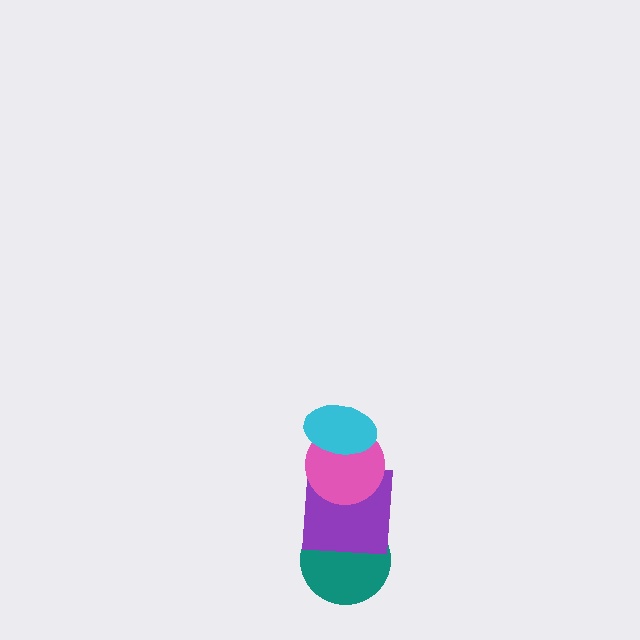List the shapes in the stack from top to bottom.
From top to bottom: the cyan ellipse, the pink circle, the purple square, the teal circle.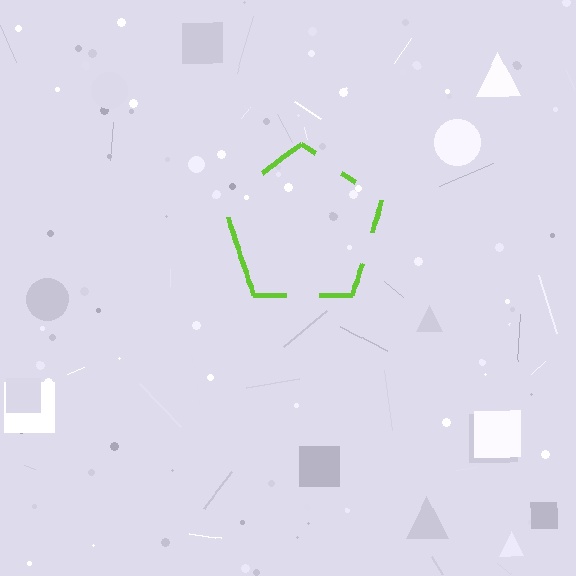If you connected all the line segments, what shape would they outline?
They would outline a pentagon.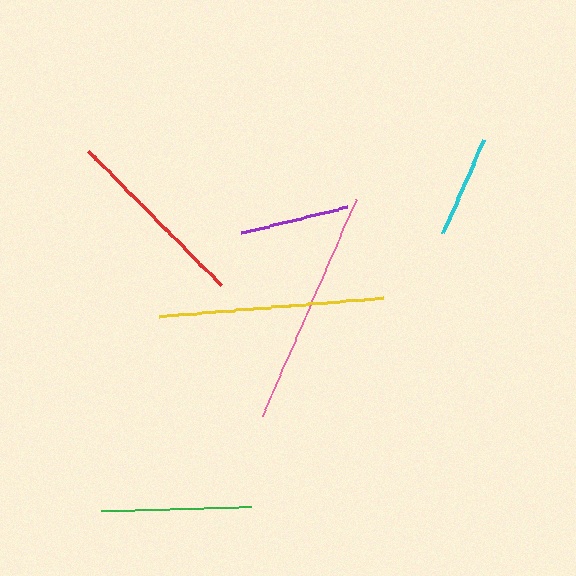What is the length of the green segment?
The green segment is approximately 150 pixels long.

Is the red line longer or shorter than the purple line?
The red line is longer than the purple line.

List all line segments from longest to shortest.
From longest to shortest: pink, yellow, red, green, purple, cyan.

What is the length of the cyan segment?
The cyan segment is approximately 101 pixels long.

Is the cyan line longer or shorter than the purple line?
The purple line is longer than the cyan line.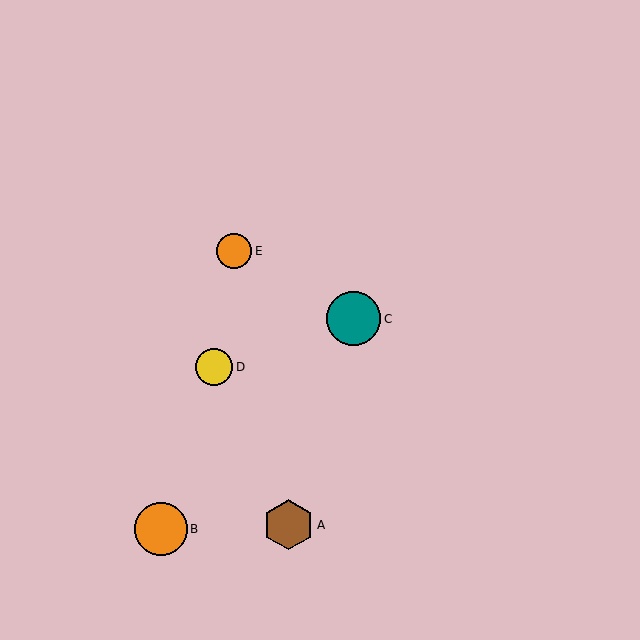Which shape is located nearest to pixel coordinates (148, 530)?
The orange circle (labeled B) at (161, 529) is nearest to that location.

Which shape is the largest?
The teal circle (labeled C) is the largest.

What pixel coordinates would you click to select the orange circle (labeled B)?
Click at (161, 529) to select the orange circle B.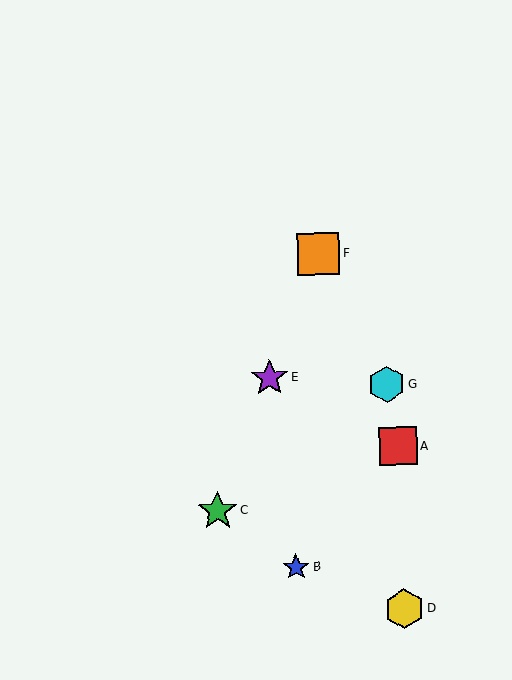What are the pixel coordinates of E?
Object E is at (269, 378).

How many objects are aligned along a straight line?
3 objects (C, E, F) are aligned along a straight line.